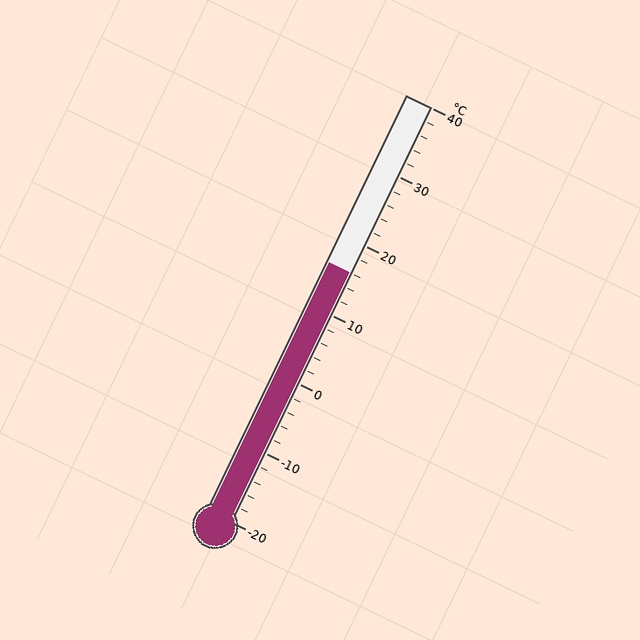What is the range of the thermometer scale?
The thermometer scale ranges from -20°C to 40°C.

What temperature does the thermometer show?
The thermometer shows approximately 16°C.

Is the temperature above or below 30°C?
The temperature is below 30°C.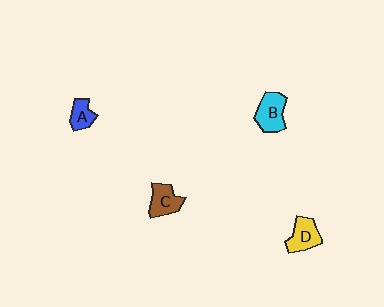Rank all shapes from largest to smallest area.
From largest to smallest: B (cyan), D (yellow), C (brown), A (blue).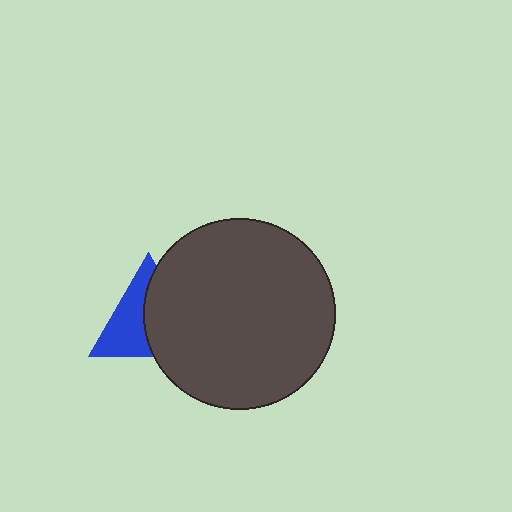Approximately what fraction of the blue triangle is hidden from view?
Roughly 51% of the blue triangle is hidden behind the dark gray circle.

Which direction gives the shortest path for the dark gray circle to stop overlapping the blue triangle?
Moving right gives the shortest separation.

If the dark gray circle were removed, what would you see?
You would see the complete blue triangle.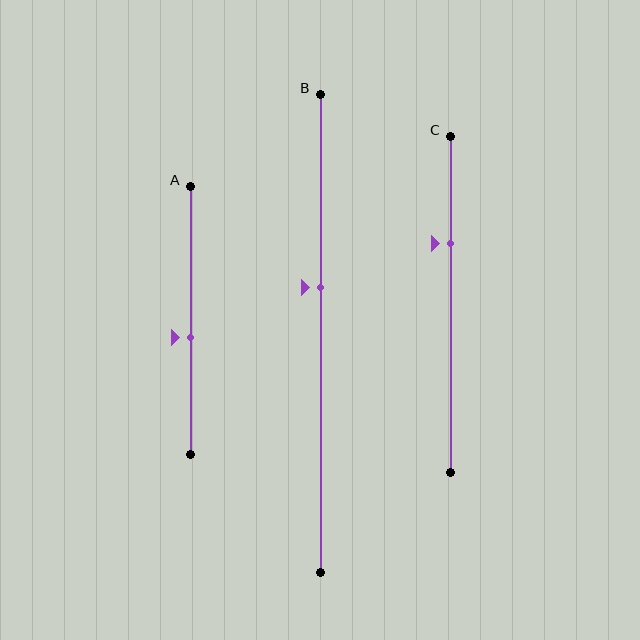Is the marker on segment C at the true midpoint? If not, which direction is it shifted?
No, the marker on segment C is shifted upward by about 18% of the segment length.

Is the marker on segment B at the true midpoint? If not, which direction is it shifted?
No, the marker on segment B is shifted upward by about 10% of the segment length.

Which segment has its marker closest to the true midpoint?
Segment A has its marker closest to the true midpoint.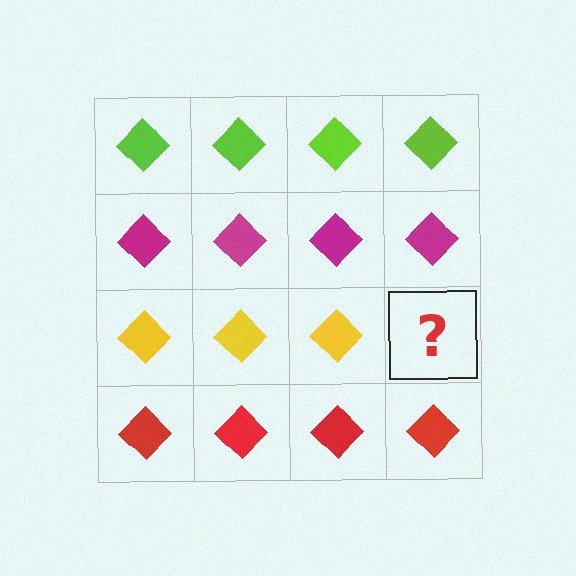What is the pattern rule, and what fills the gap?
The rule is that each row has a consistent color. The gap should be filled with a yellow diamond.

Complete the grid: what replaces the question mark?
The question mark should be replaced with a yellow diamond.